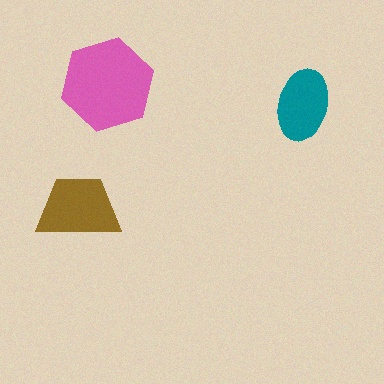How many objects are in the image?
There are 3 objects in the image.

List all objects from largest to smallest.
The pink hexagon, the brown trapezoid, the teal ellipse.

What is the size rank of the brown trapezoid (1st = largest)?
2nd.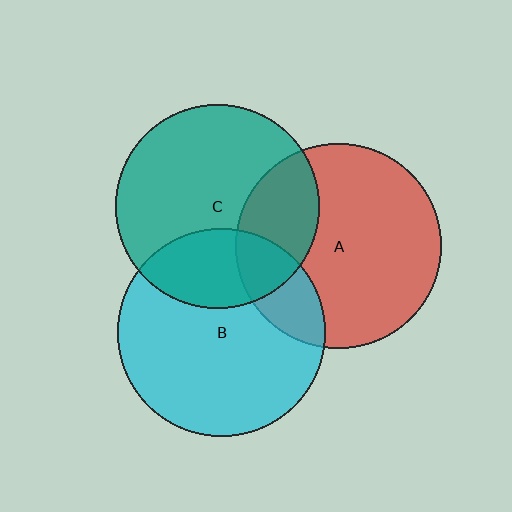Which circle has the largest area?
Circle B (cyan).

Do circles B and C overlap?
Yes.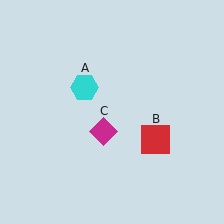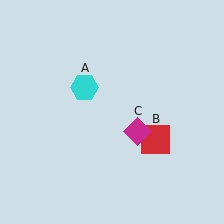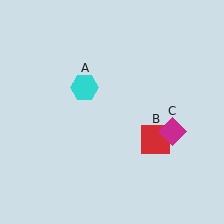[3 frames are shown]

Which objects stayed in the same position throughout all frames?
Cyan hexagon (object A) and red square (object B) remained stationary.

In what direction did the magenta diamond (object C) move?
The magenta diamond (object C) moved right.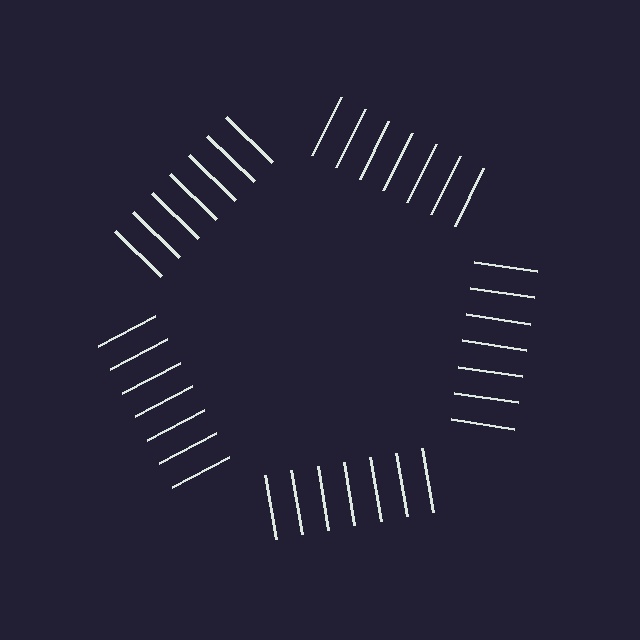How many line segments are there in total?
35 — 7 along each of the 5 edges.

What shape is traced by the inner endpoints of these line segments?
An illusory pentagon — the line segments terminate on its edges but no continuous stroke is drawn.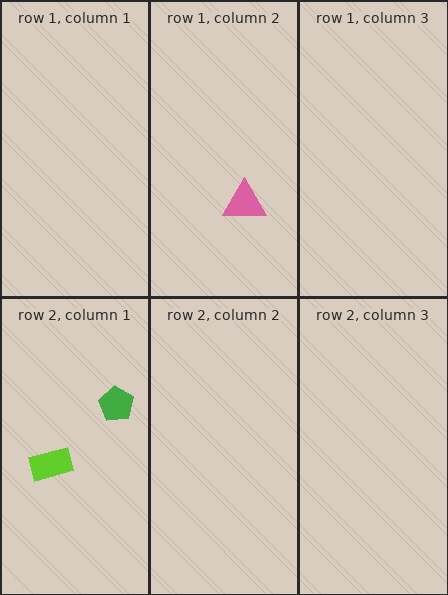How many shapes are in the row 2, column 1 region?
2.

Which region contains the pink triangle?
The row 1, column 2 region.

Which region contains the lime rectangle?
The row 2, column 1 region.